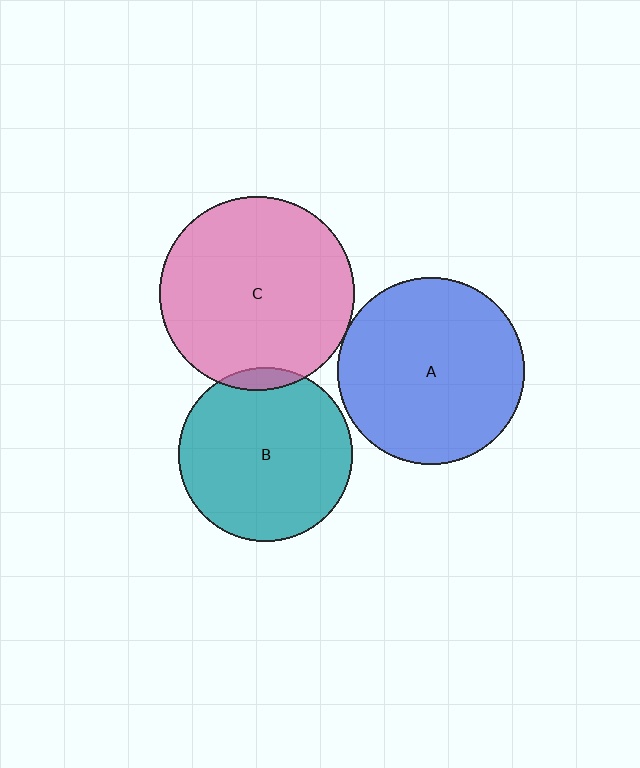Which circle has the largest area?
Circle C (pink).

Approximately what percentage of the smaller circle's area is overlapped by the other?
Approximately 5%.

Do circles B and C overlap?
Yes.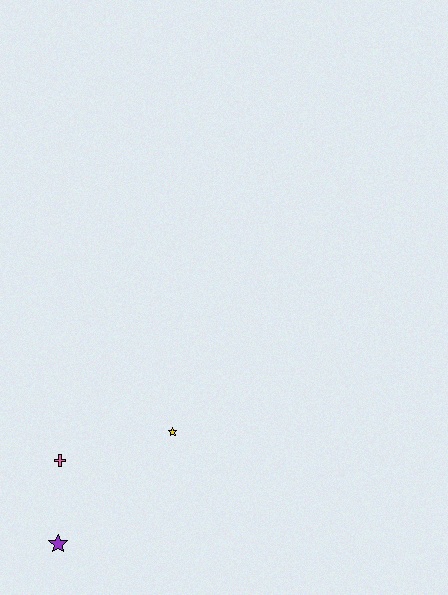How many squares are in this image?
There are no squares.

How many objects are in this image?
There are 3 objects.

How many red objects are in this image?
There are no red objects.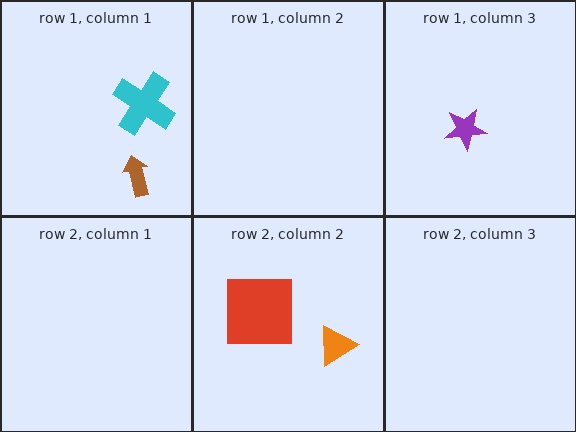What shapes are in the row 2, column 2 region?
The orange triangle, the red square.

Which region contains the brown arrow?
The row 1, column 1 region.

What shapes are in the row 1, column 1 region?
The cyan cross, the brown arrow.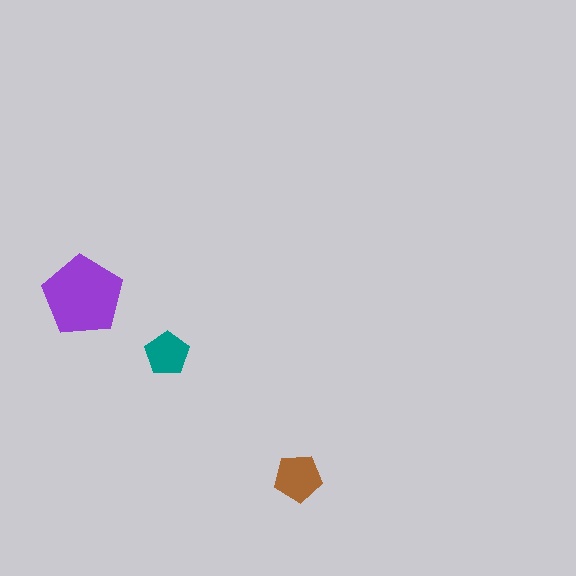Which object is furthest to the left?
The purple pentagon is leftmost.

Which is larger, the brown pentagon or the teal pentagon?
The brown one.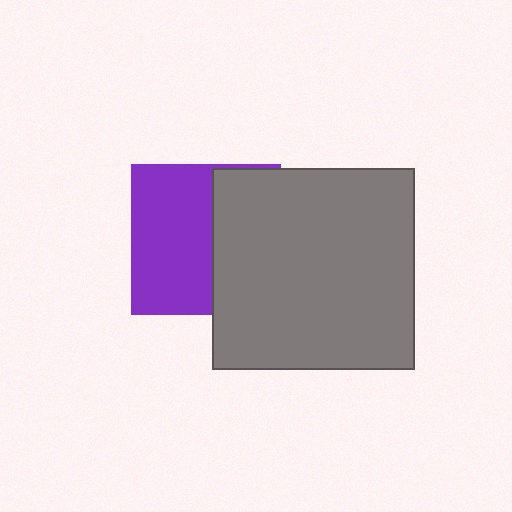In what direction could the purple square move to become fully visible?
The purple square could move left. That would shift it out from behind the gray square entirely.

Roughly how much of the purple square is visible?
About half of it is visible (roughly 55%).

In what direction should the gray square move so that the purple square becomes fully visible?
The gray square should move right. That is the shortest direction to clear the overlap and leave the purple square fully visible.